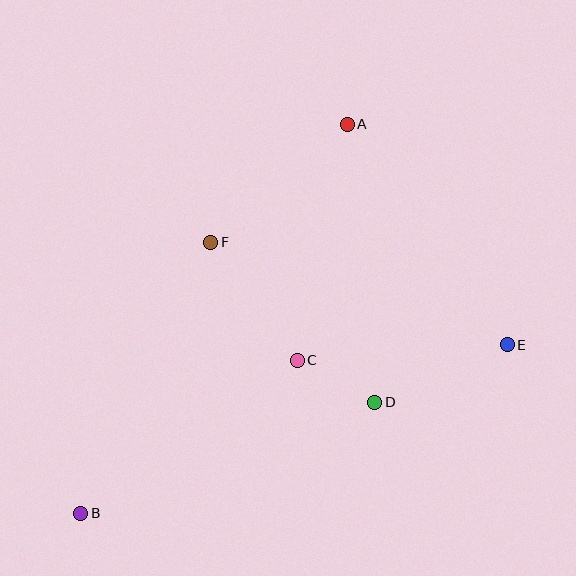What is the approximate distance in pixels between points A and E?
The distance between A and E is approximately 272 pixels.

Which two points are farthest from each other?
Points A and B are farthest from each other.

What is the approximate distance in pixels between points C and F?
The distance between C and F is approximately 146 pixels.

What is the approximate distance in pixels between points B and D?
The distance between B and D is approximately 314 pixels.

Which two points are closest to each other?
Points C and D are closest to each other.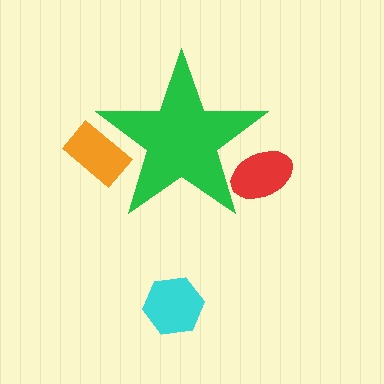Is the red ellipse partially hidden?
Yes, the red ellipse is partially hidden behind the green star.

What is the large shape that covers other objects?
A green star.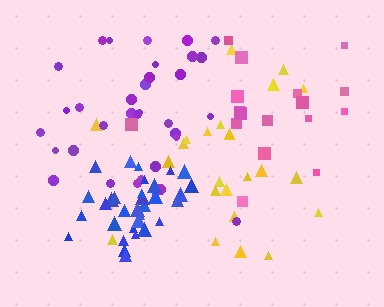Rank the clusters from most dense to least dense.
blue, purple, yellow, pink.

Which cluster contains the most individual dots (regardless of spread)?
Purple (34).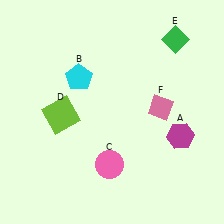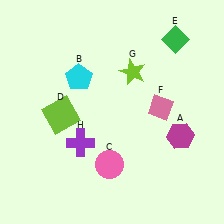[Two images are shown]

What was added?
A lime star (G), a purple cross (H) were added in Image 2.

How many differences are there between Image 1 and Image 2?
There are 2 differences between the two images.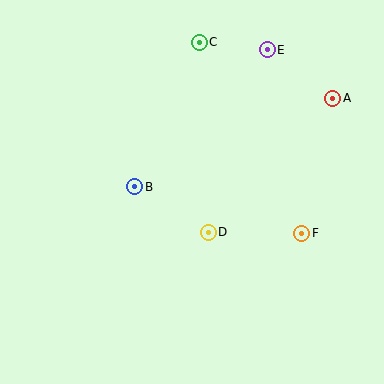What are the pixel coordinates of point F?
Point F is at (302, 233).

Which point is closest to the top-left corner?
Point C is closest to the top-left corner.